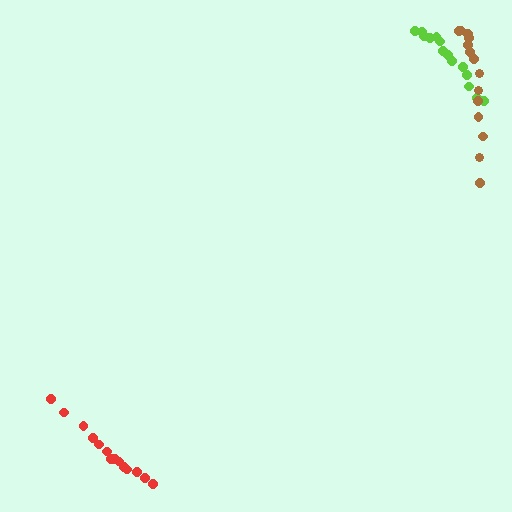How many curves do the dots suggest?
There are 3 distinct paths.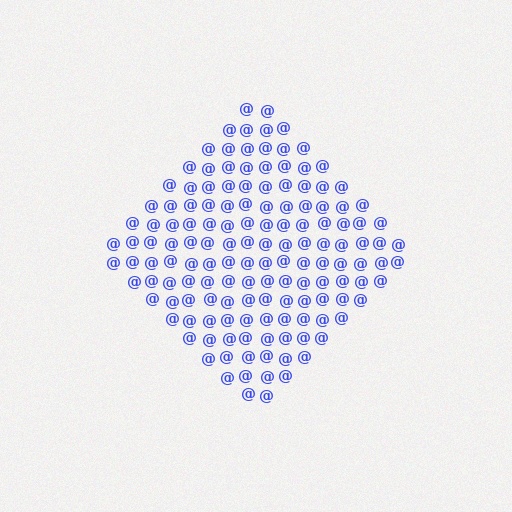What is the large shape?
The large shape is a diamond.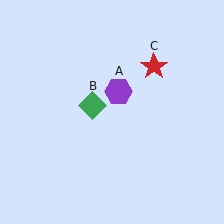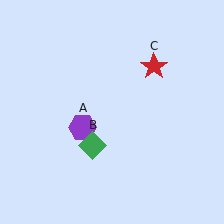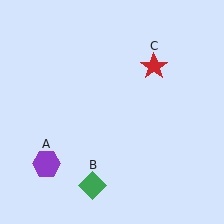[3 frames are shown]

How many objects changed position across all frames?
2 objects changed position: purple hexagon (object A), green diamond (object B).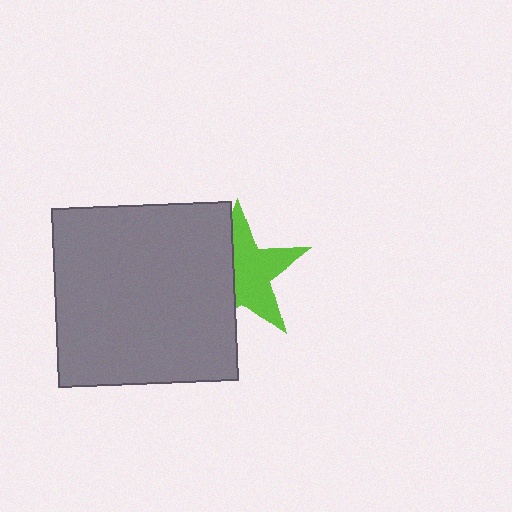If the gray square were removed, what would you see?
You would see the complete lime star.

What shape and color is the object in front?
The object in front is a gray square.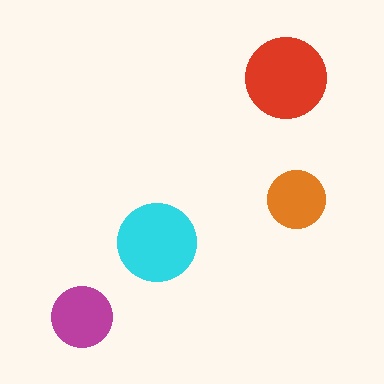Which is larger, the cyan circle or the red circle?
The red one.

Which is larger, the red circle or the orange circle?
The red one.